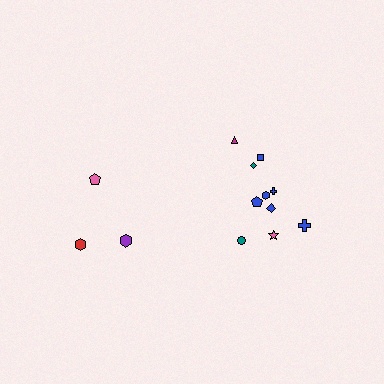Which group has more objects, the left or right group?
The right group.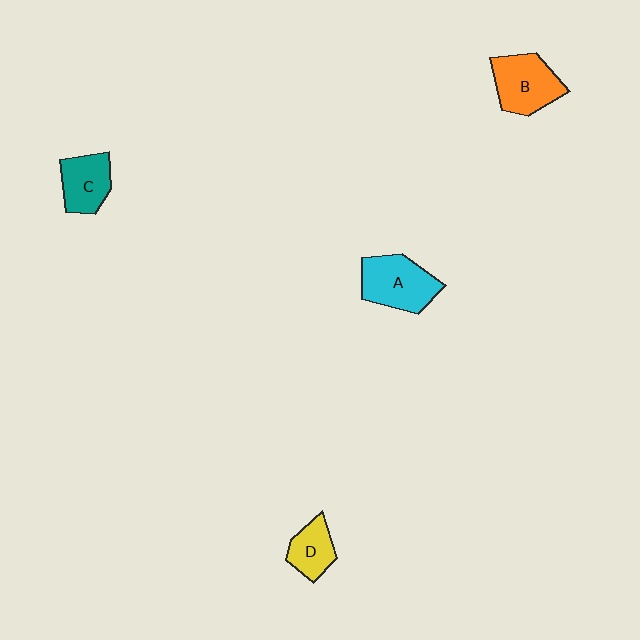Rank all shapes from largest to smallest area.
From largest to smallest: A (cyan), B (orange), C (teal), D (yellow).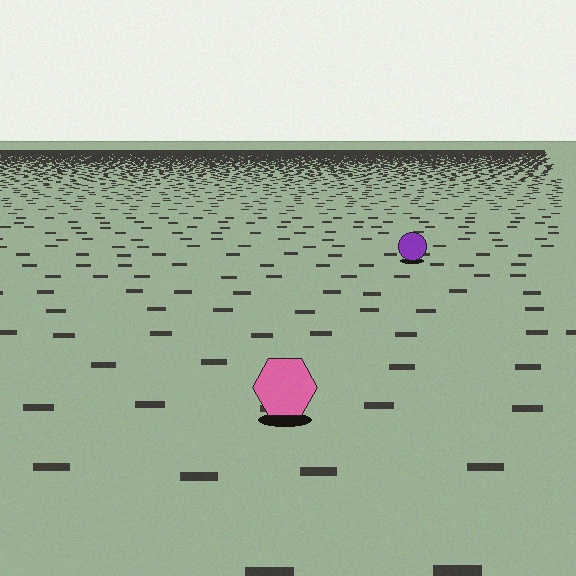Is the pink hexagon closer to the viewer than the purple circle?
Yes. The pink hexagon is closer — you can tell from the texture gradient: the ground texture is coarser near it.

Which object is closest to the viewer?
The pink hexagon is closest. The texture marks near it are larger and more spread out.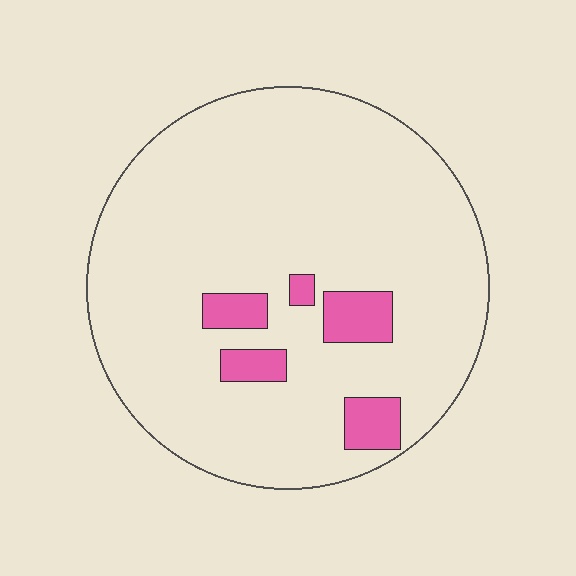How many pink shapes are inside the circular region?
5.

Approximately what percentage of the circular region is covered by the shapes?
Approximately 10%.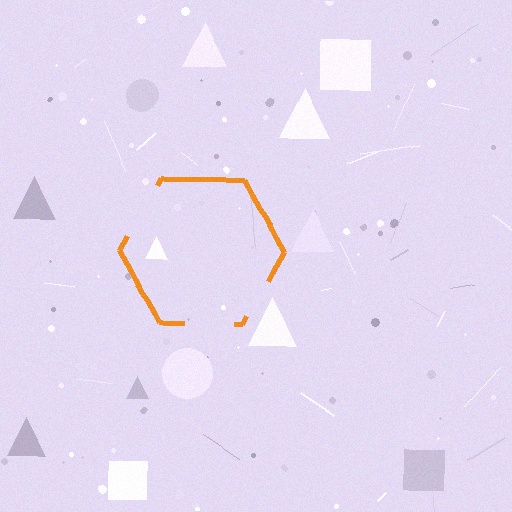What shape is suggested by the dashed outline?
The dashed outline suggests a hexagon.